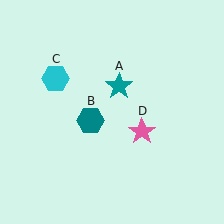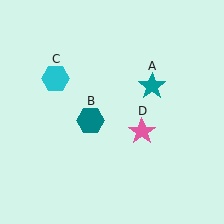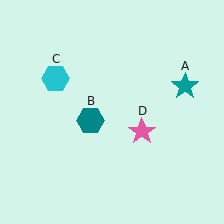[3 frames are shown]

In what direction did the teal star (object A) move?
The teal star (object A) moved right.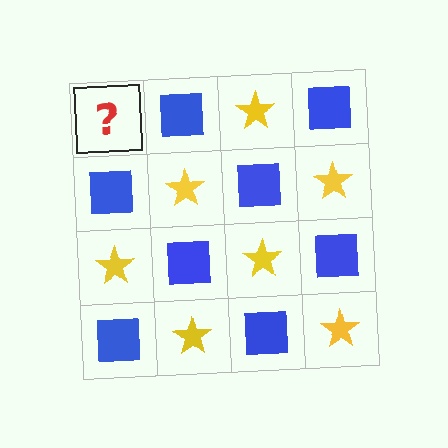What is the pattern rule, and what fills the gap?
The rule is that it alternates yellow star and blue square in a checkerboard pattern. The gap should be filled with a yellow star.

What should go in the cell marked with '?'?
The missing cell should contain a yellow star.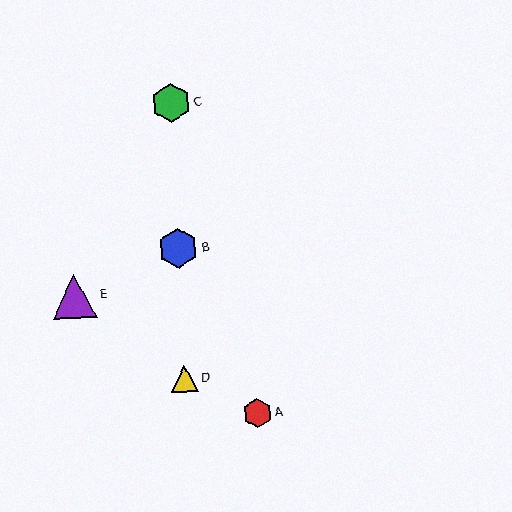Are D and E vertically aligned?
No, D is at x≈185 and E is at x≈74.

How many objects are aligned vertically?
3 objects (B, C, D) are aligned vertically.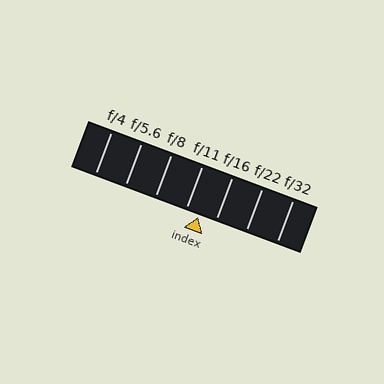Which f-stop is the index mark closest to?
The index mark is closest to f/11.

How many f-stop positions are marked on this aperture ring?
There are 7 f-stop positions marked.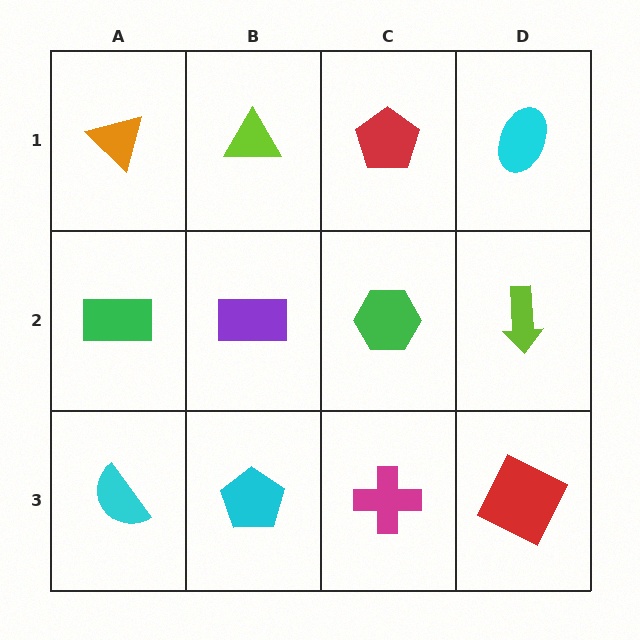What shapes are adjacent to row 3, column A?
A green rectangle (row 2, column A), a cyan pentagon (row 3, column B).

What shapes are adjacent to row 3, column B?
A purple rectangle (row 2, column B), a cyan semicircle (row 3, column A), a magenta cross (row 3, column C).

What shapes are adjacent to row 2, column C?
A red pentagon (row 1, column C), a magenta cross (row 3, column C), a purple rectangle (row 2, column B), a lime arrow (row 2, column D).